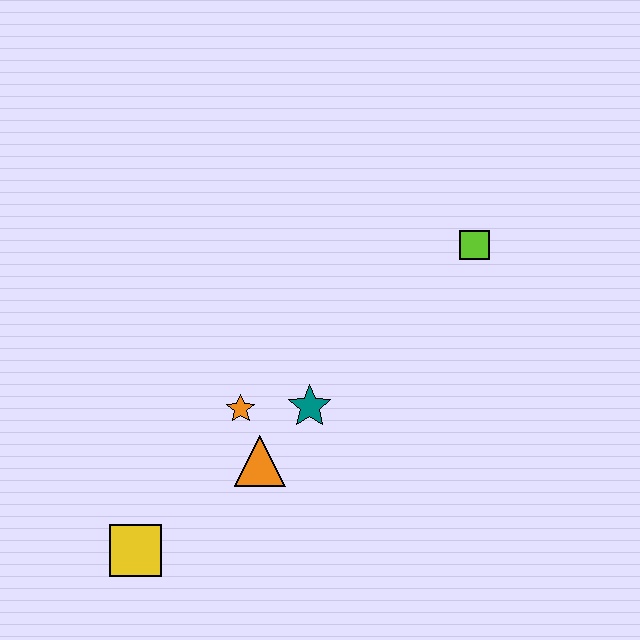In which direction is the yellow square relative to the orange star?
The yellow square is below the orange star.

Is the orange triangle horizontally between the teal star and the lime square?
No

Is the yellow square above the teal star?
No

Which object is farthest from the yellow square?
The lime square is farthest from the yellow square.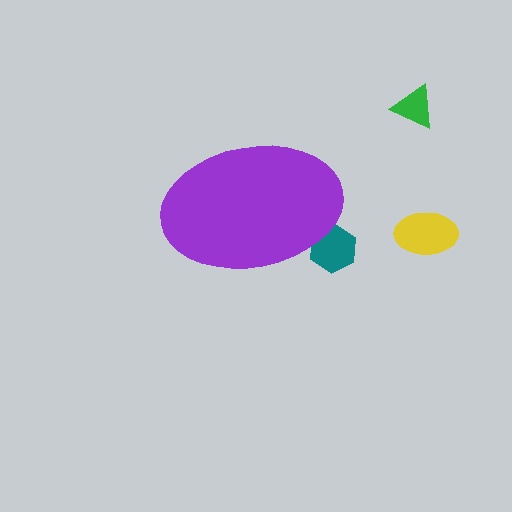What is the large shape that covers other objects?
A purple ellipse.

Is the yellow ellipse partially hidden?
No, the yellow ellipse is fully visible.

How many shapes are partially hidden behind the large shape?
1 shape is partially hidden.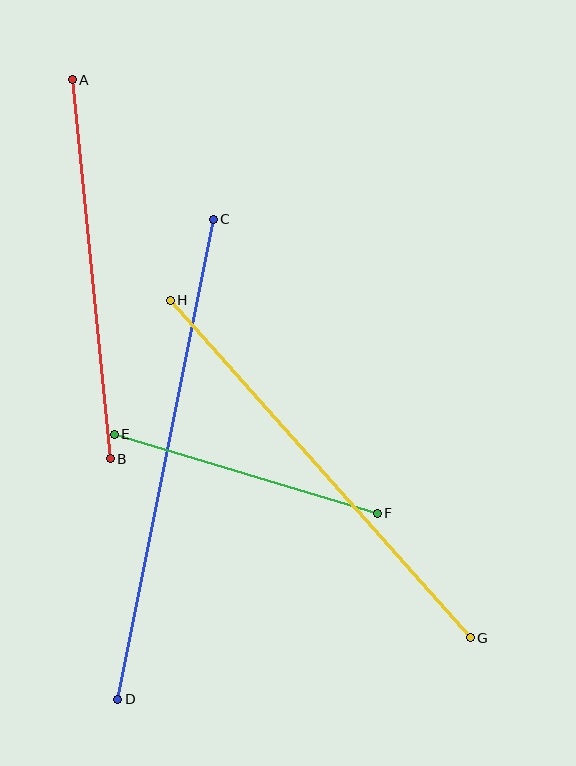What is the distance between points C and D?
The distance is approximately 489 pixels.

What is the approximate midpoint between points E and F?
The midpoint is at approximately (246, 474) pixels.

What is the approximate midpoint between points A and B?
The midpoint is at approximately (91, 269) pixels.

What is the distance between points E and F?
The distance is approximately 274 pixels.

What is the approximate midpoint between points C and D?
The midpoint is at approximately (165, 459) pixels.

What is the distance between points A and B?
The distance is approximately 381 pixels.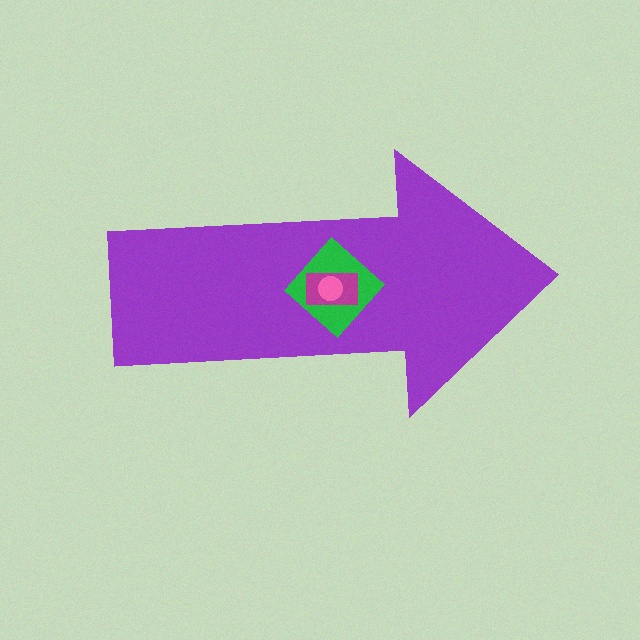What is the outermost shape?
The purple arrow.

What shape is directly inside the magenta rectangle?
The pink circle.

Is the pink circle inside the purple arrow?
Yes.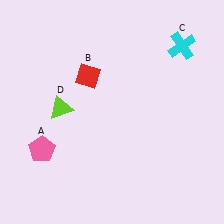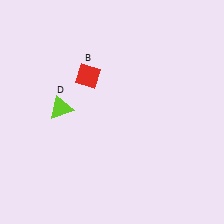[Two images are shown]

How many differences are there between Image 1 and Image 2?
There are 2 differences between the two images.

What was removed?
The cyan cross (C), the pink pentagon (A) were removed in Image 2.